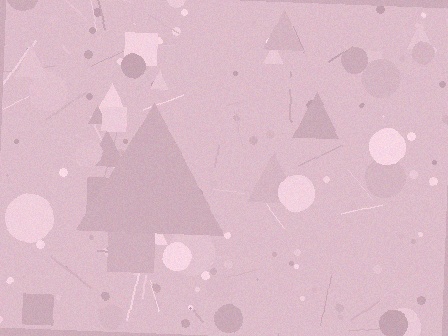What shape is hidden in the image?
A triangle is hidden in the image.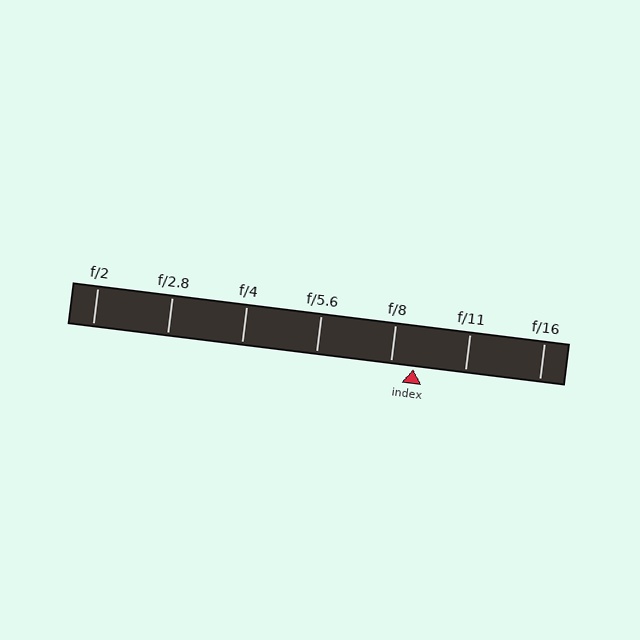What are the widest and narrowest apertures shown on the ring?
The widest aperture shown is f/2 and the narrowest is f/16.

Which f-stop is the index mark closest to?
The index mark is closest to f/8.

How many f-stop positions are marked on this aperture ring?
There are 7 f-stop positions marked.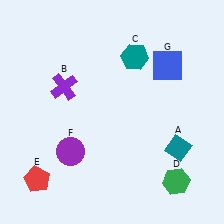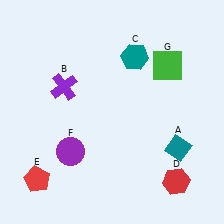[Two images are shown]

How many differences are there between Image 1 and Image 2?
There are 2 differences between the two images.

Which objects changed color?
D changed from green to red. G changed from blue to green.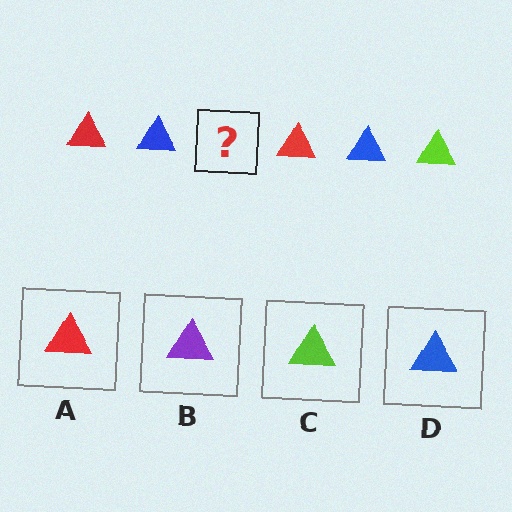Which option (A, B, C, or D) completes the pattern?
C.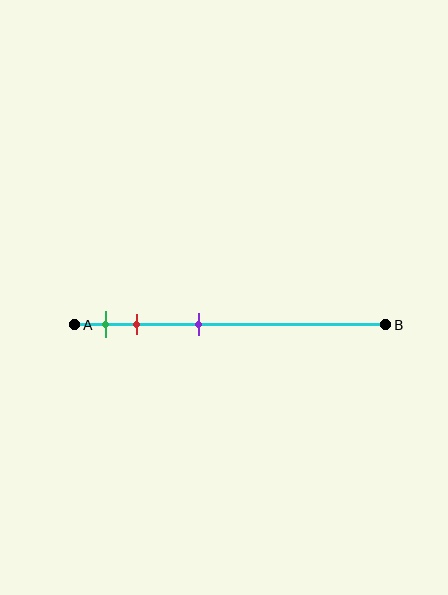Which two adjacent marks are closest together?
The green and red marks are the closest adjacent pair.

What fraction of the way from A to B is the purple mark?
The purple mark is approximately 40% (0.4) of the way from A to B.